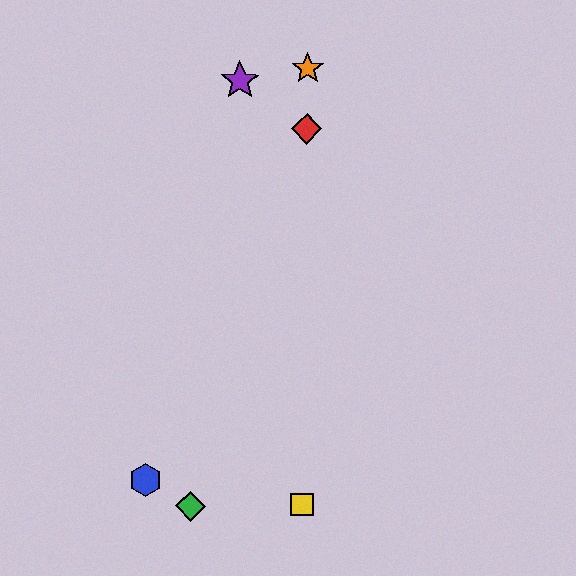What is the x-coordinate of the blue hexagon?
The blue hexagon is at x≈146.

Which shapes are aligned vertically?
The red diamond, the yellow square, the orange star are aligned vertically.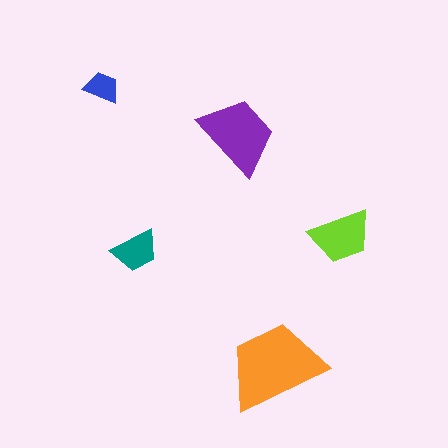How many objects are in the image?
There are 5 objects in the image.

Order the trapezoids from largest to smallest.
the orange one, the purple one, the lime one, the teal one, the blue one.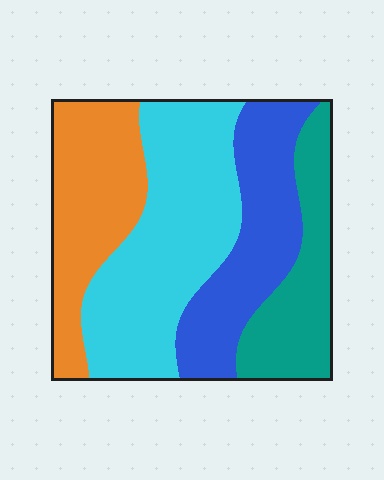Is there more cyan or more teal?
Cyan.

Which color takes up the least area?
Teal, at roughly 20%.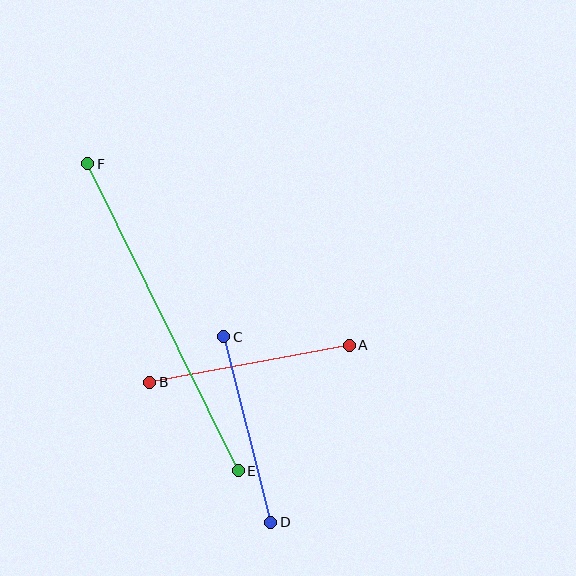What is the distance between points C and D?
The distance is approximately 191 pixels.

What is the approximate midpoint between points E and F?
The midpoint is at approximately (163, 317) pixels.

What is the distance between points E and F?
The distance is approximately 342 pixels.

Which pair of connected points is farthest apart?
Points E and F are farthest apart.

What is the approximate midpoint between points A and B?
The midpoint is at approximately (249, 364) pixels.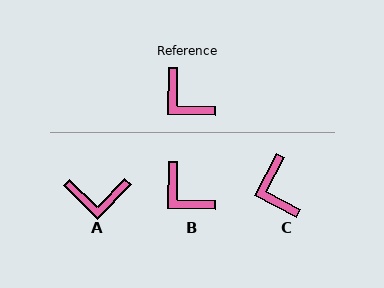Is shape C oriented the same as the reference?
No, it is off by about 27 degrees.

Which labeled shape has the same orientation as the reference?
B.